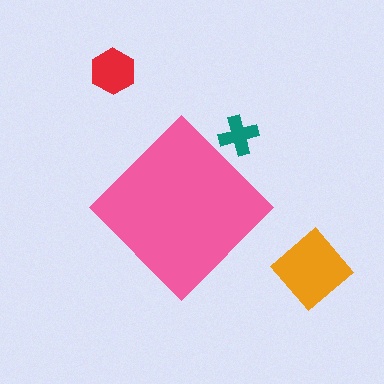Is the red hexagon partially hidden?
No, the red hexagon is fully visible.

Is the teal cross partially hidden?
Yes, the teal cross is partially hidden behind the pink diamond.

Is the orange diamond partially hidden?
No, the orange diamond is fully visible.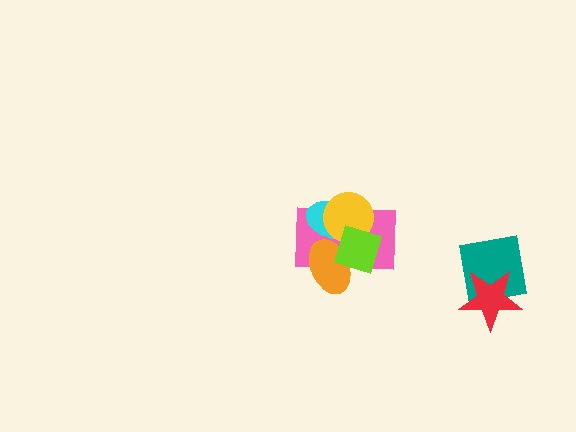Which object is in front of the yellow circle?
The lime diamond is in front of the yellow circle.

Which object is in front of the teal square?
The red star is in front of the teal square.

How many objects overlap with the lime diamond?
4 objects overlap with the lime diamond.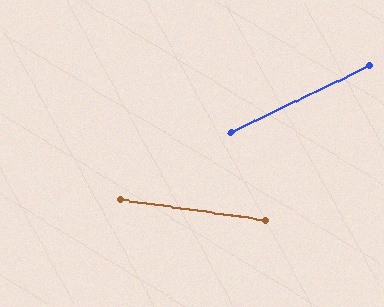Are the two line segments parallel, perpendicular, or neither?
Neither parallel nor perpendicular — they differ by about 33°.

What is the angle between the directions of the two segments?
Approximately 33 degrees.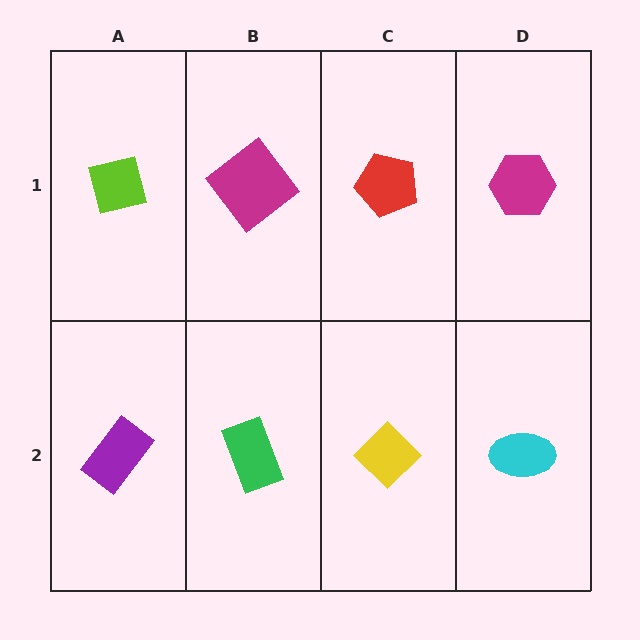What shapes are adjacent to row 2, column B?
A magenta diamond (row 1, column B), a purple rectangle (row 2, column A), a yellow diamond (row 2, column C).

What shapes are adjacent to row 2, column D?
A magenta hexagon (row 1, column D), a yellow diamond (row 2, column C).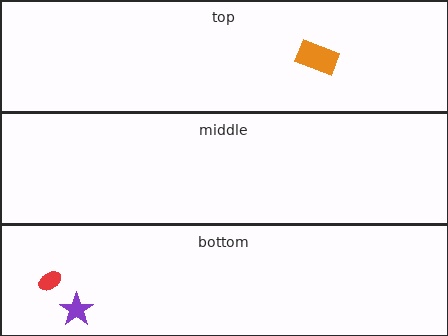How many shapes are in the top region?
1.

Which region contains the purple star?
The bottom region.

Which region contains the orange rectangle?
The top region.